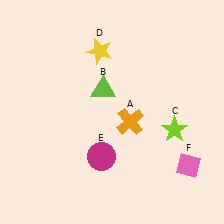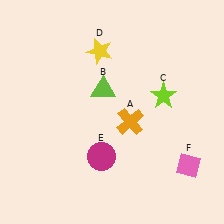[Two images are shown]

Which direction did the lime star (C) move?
The lime star (C) moved up.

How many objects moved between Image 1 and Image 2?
1 object moved between the two images.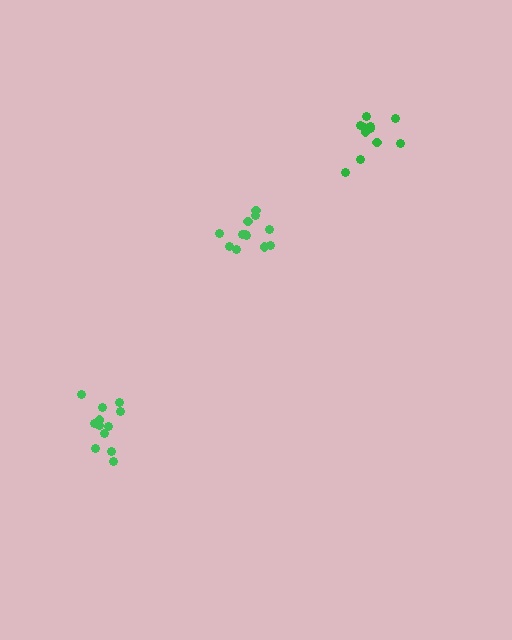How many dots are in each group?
Group 1: 12 dots, Group 2: 12 dots, Group 3: 12 dots (36 total).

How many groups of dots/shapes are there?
There are 3 groups.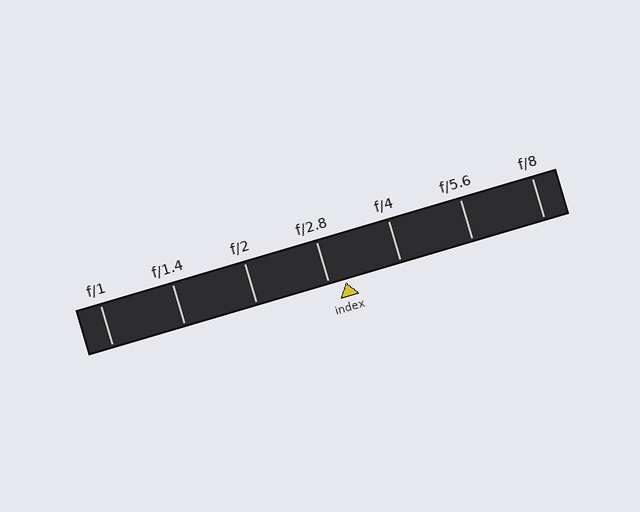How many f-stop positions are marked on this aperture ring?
There are 7 f-stop positions marked.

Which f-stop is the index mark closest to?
The index mark is closest to f/2.8.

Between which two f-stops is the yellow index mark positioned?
The index mark is between f/2.8 and f/4.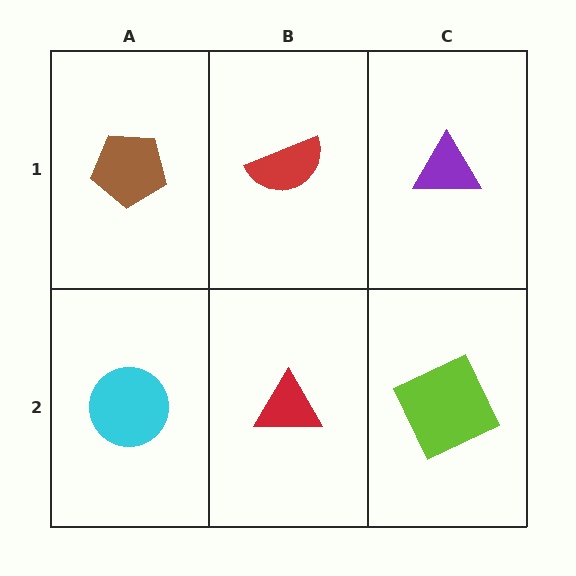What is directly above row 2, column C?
A purple triangle.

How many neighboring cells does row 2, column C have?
2.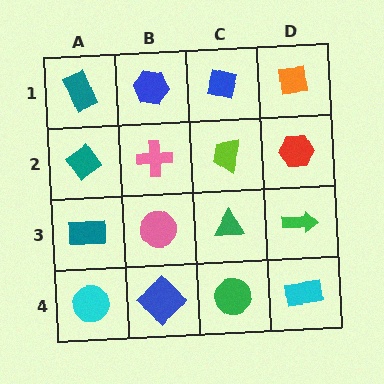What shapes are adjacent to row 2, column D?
An orange square (row 1, column D), a green arrow (row 3, column D), a lime trapezoid (row 2, column C).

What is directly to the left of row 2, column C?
A pink cross.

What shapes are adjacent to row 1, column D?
A red hexagon (row 2, column D), a blue square (row 1, column C).